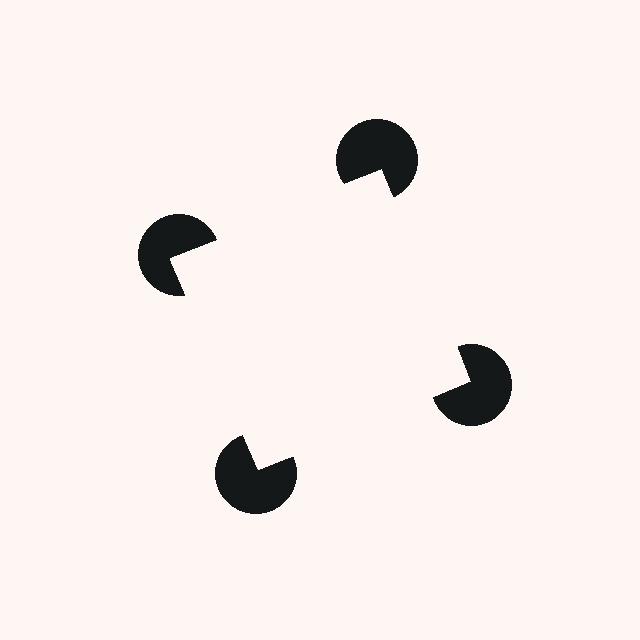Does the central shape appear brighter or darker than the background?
It typically appears slightly brighter than the background, even though no actual brightness change is drawn.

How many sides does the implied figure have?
4 sides.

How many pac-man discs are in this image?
There are 4 — one at each vertex of the illusory square.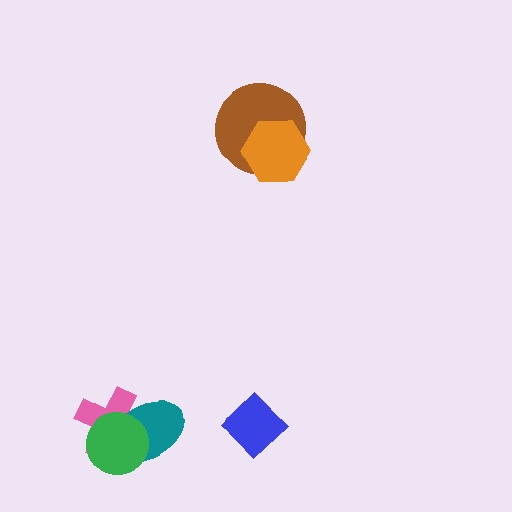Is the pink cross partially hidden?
Yes, it is partially covered by another shape.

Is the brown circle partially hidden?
Yes, it is partially covered by another shape.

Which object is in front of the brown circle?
The orange hexagon is in front of the brown circle.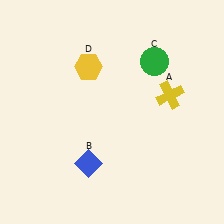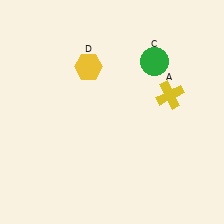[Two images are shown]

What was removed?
The blue diamond (B) was removed in Image 2.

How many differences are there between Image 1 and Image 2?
There is 1 difference between the two images.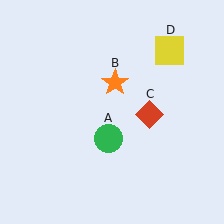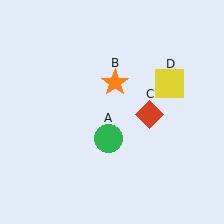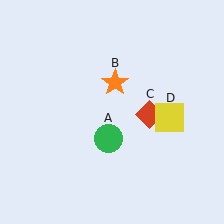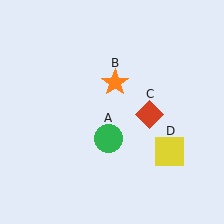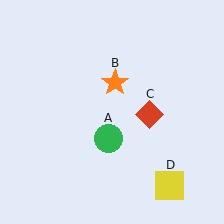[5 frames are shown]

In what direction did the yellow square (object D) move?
The yellow square (object D) moved down.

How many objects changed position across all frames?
1 object changed position: yellow square (object D).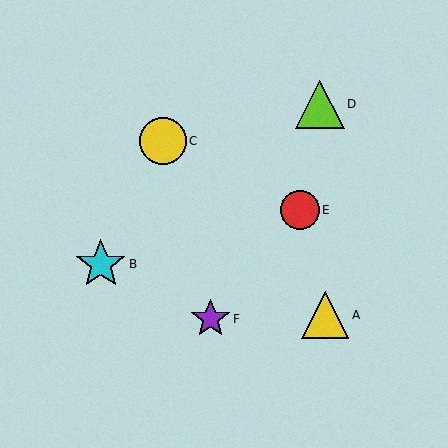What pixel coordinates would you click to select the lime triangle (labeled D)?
Click at (320, 105) to select the lime triangle D.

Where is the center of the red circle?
The center of the red circle is at (300, 210).